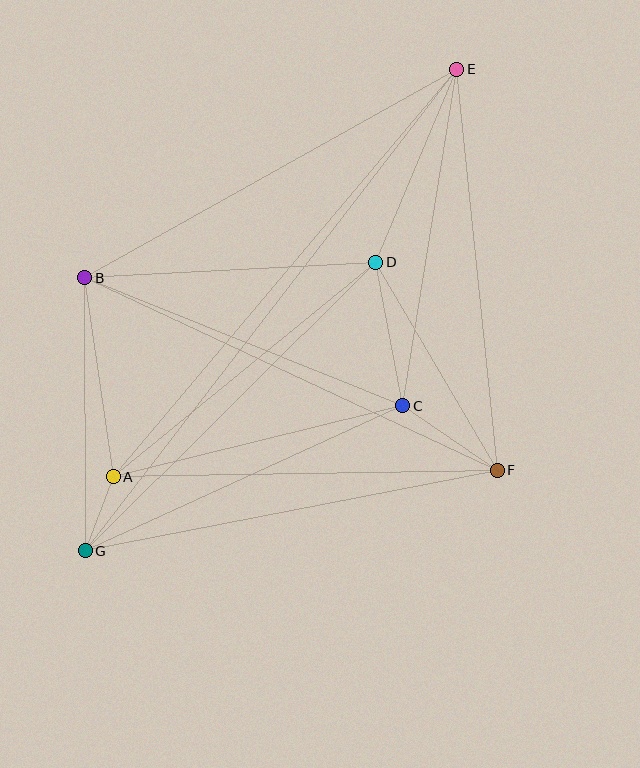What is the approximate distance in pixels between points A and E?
The distance between A and E is approximately 533 pixels.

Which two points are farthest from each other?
Points E and G are farthest from each other.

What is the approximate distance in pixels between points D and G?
The distance between D and G is approximately 409 pixels.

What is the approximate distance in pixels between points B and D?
The distance between B and D is approximately 291 pixels.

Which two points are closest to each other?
Points A and G are closest to each other.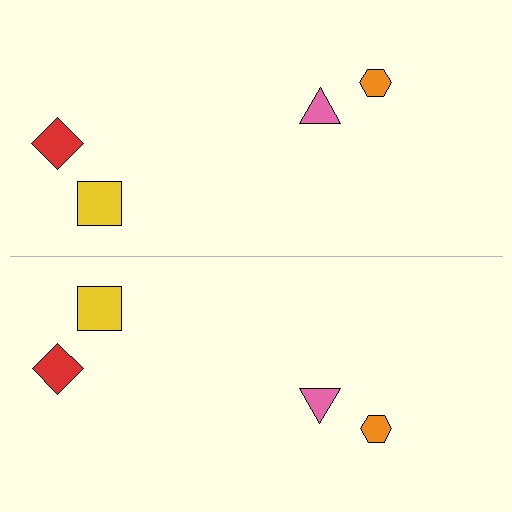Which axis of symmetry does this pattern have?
The pattern has a horizontal axis of symmetry running through the center of the image.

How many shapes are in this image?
There are 8 shapes in this image.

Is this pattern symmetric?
Yes, this pattern has bilateral (reflection) symmetry.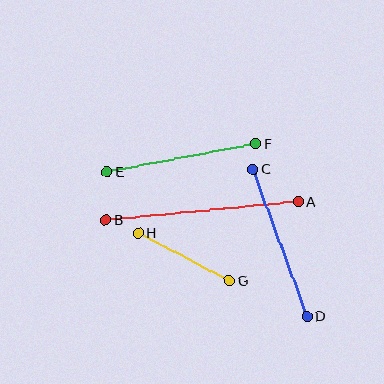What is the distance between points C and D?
The distance is approximately 157 pixels.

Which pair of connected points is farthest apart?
Points A and B are farthest apart.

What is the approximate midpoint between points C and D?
The midpoint is at approximately (280, 243) pixels.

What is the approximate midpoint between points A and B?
The midpoint is at approximately (202, 211) pixels.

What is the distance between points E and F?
The distance is approximately 151 pixels.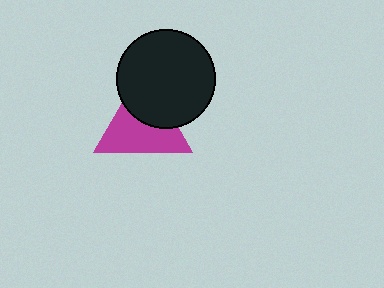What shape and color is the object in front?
The object in front is a black circle.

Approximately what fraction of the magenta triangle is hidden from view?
Roughly 40% of the magenta triangle is hidden behind the black circle.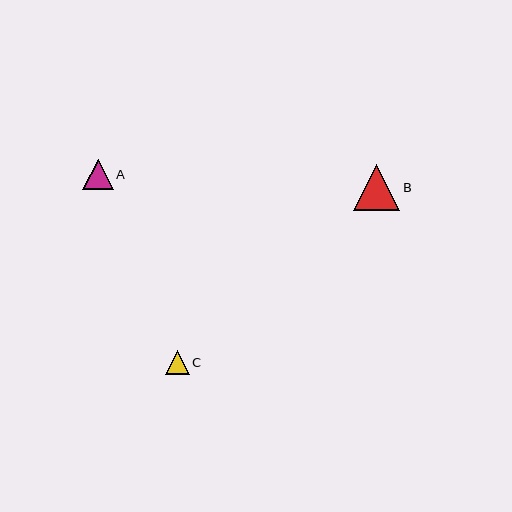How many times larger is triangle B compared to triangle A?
Triangle B is approximately 1.5 times the size of triangle A.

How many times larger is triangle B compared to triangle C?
Triangle B is approximately 2.0 times the size of triangle C.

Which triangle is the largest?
Triangle B is the largest with a size of approximately 46 pixels.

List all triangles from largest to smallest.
From largest to smallest: B, A, C.